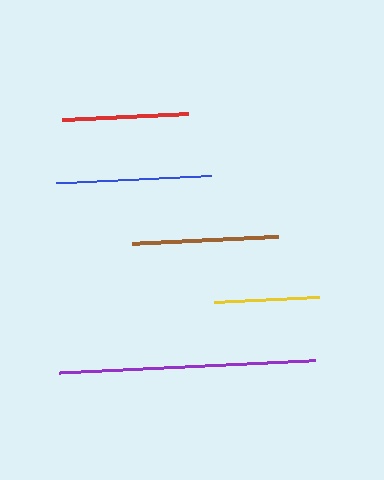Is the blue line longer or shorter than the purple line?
The purple line is longer than the blue line.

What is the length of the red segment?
The red segment is approximately 126 pixels long.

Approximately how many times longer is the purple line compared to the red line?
The purple line is approximately 2.0 times the length of the red line.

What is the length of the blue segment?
The blue segment is approximately 155 pixels long.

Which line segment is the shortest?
The yellow line is the shortest at approximately 105 pixels.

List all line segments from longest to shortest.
From longest to shortest: purple, blue, brown, red, yellow.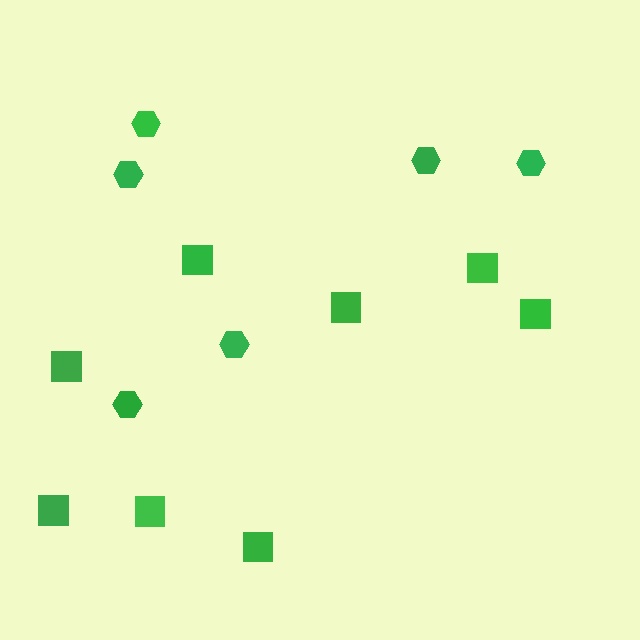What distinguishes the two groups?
There are 2 groups: one group of squares (8) and one group of hexagons (6).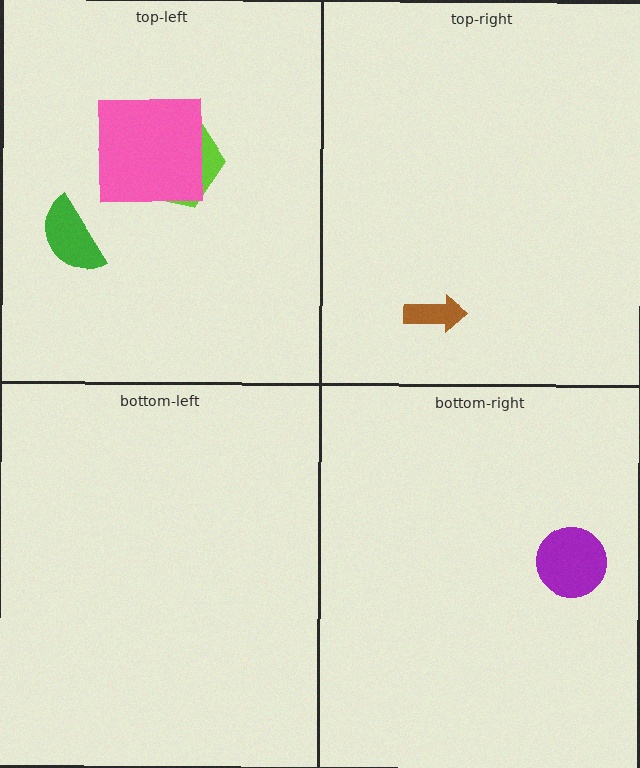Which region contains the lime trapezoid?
The top-left region.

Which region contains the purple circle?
The bottom-right region.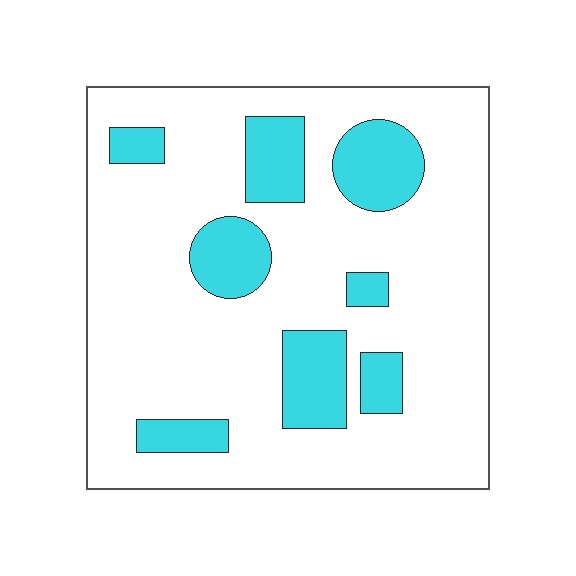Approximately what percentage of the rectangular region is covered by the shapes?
Approximately 20%.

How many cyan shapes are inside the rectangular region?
8.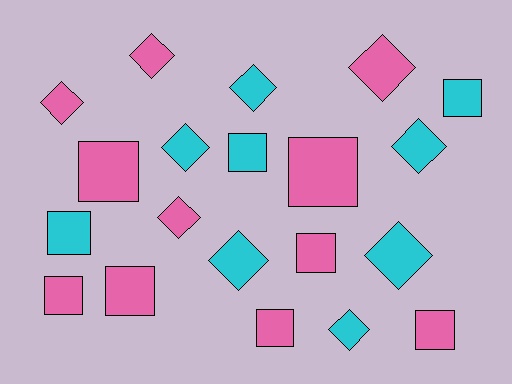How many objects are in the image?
There are 20 objects.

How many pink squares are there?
There are 7 pink squares.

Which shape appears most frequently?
Square, with 10 objects.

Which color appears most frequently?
Pink, with 11 objects.